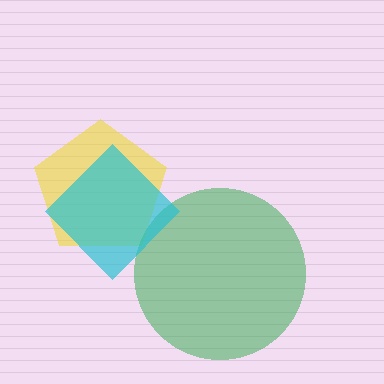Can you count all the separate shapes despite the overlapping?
Yes, there are 3 separate shapes.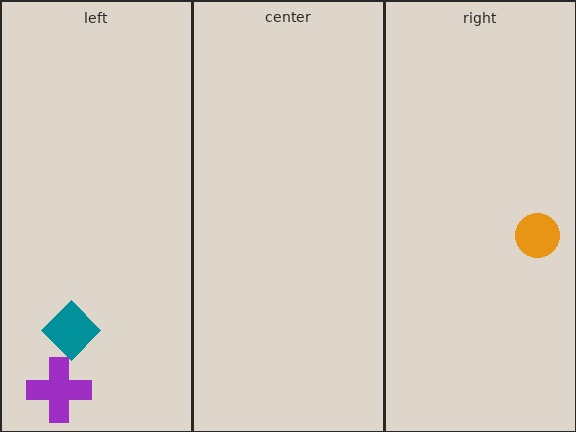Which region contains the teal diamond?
The left region.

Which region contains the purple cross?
The left region.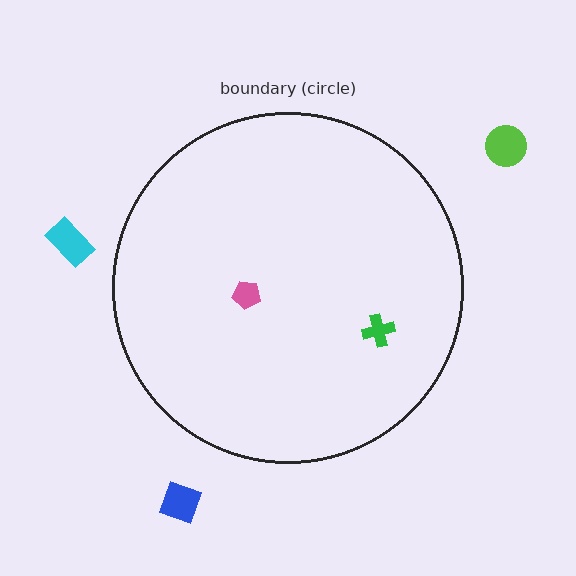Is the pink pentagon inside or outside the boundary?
Inside.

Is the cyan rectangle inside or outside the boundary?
Outside.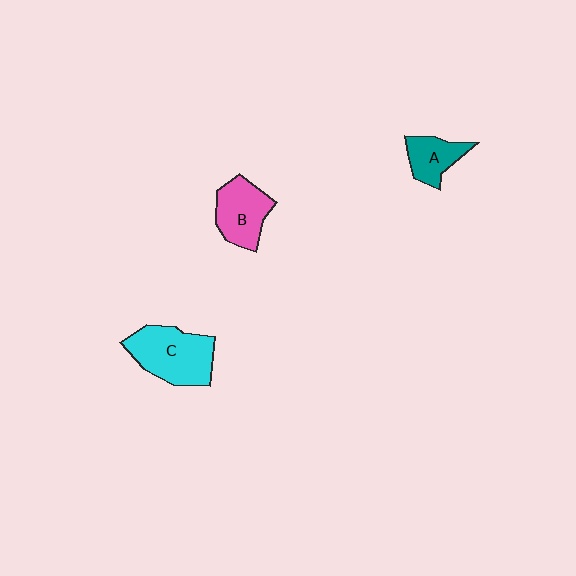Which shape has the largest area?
Shape C (cyan).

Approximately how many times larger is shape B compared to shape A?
Approximately 1.4 times.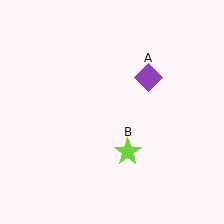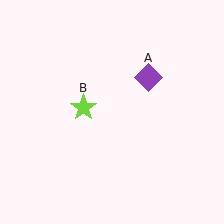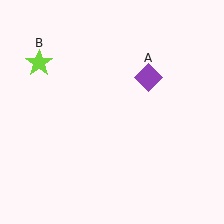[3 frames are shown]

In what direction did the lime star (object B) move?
The lime star (object B) moved up and to the left.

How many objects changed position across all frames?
1 object changed position: lime star (object B).